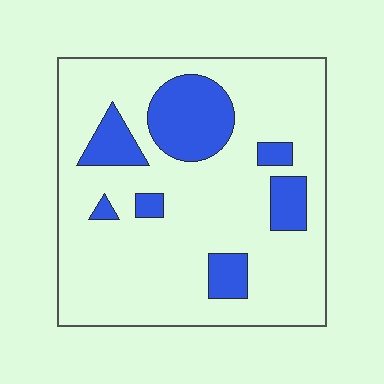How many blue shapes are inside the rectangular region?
7.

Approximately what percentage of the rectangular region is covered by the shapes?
Approximately 20%.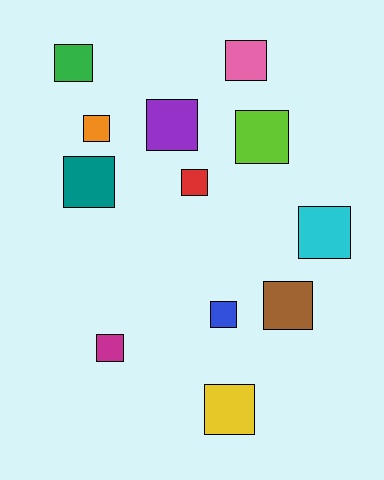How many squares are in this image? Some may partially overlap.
There are 12 squares.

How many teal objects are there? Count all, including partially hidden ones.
There is 1 teal object.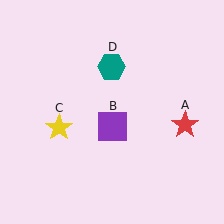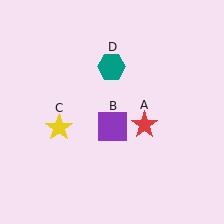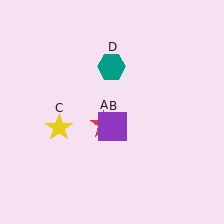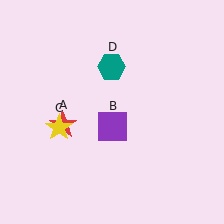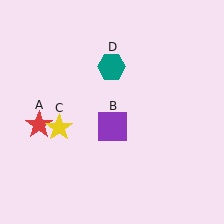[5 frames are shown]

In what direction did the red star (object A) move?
The red star (object A) moved left.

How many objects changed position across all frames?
1 object changed position: red star (object A).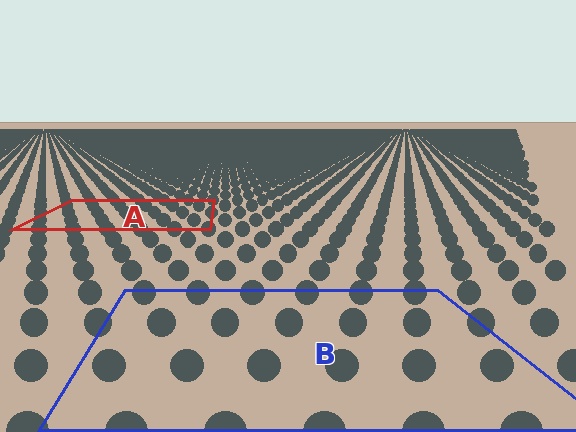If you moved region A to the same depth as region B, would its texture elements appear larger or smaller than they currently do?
They would appear larger. At a closer depth, the same texture elements are projected at a bigger on-screen size.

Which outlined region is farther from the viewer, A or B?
Region A is farther from the viewer — the texture elements inside it appear smaller and more densely packed.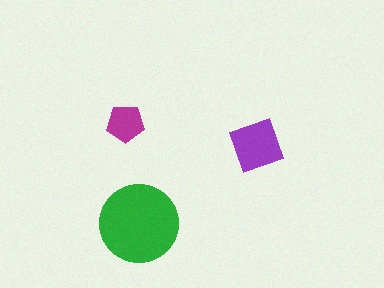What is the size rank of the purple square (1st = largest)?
2nd.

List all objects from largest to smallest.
The green circle, the purple square, the magenta pentagon.